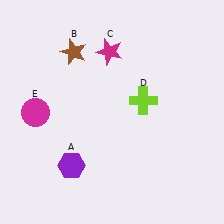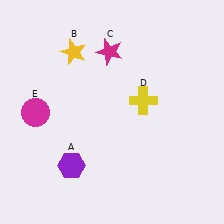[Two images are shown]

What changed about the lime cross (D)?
In Image 1, D is lime. In Image 2, it changed to yellow.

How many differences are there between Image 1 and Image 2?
There are 2 differences between the two images.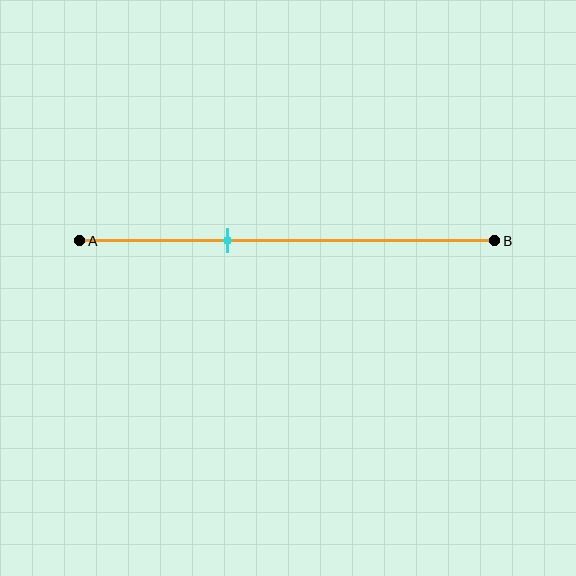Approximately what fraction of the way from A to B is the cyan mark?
The cyan mark is approximately 35% of the way from A to B.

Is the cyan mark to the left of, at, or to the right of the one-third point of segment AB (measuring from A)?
The cyan mark is approximately at the one-third point of segment AB.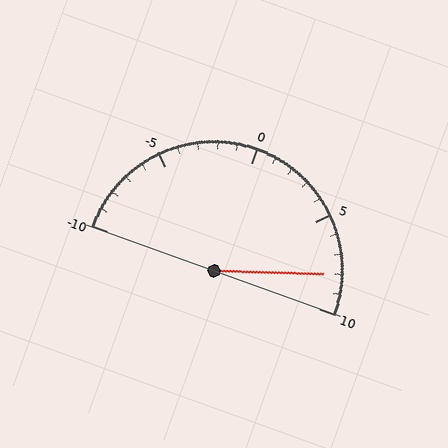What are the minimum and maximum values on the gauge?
The gauge ranges from -10 to 10.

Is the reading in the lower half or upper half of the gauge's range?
The reading is in the upper half of the range (-10 to 10).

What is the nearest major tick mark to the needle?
The nearest major tick mark is 10.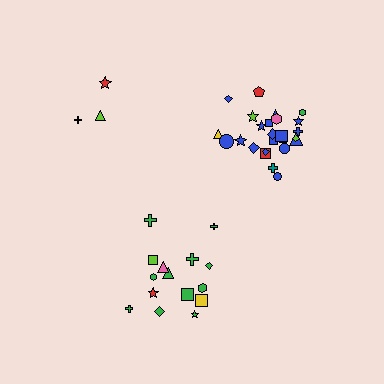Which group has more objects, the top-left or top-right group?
The top-right group.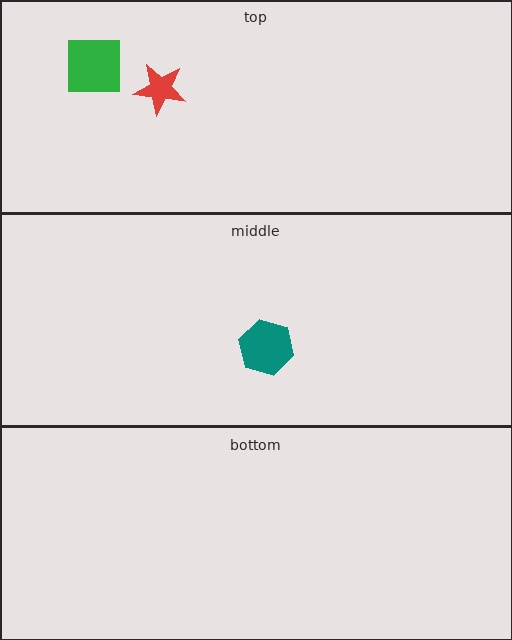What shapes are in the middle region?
The teal hexagon.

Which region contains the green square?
The top region.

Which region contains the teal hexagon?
The middle region.